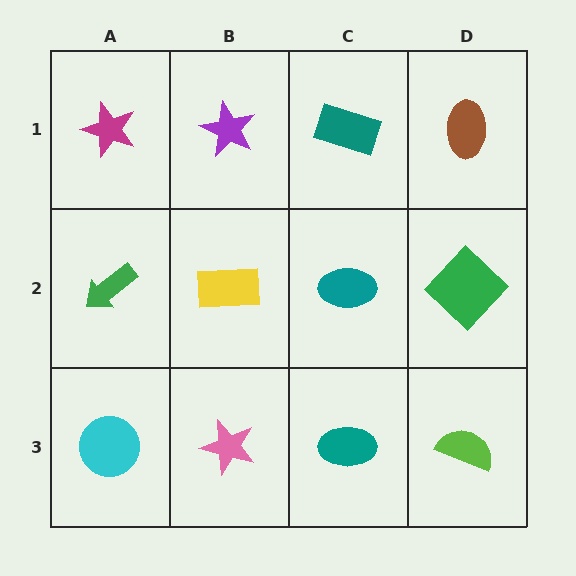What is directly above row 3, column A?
A green arrow.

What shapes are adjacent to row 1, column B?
A yellow rectangle (row 2, column B), a magenta star (row 1, column A), a teal rectangle (row 1, column C).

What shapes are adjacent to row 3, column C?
A teal ellipse (row 2, column C), a pink star (row 3, column B), a lime semicircle (row 3, column D).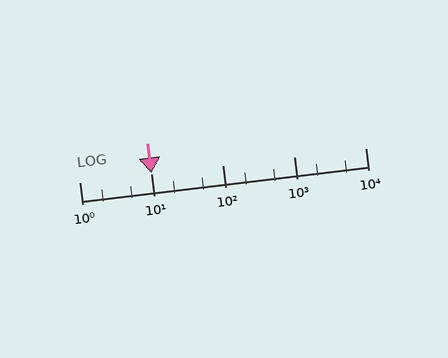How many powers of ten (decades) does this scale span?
The scale spans 4 decades, from 1 to 10000.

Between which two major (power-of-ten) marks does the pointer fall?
The pointer is between 10 and 100.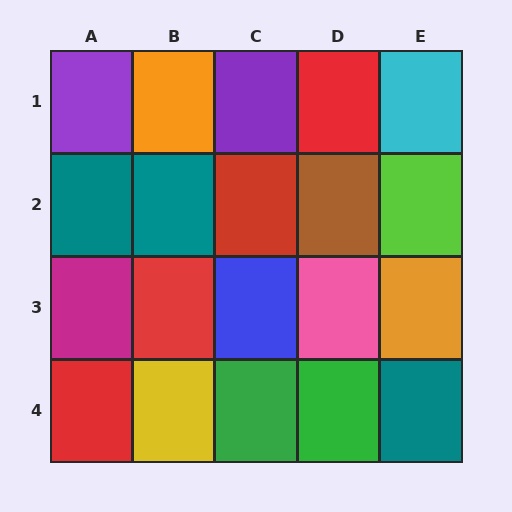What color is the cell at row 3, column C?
Blue.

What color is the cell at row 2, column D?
Brown.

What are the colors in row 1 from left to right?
Purple, orange, purple, red, cyan.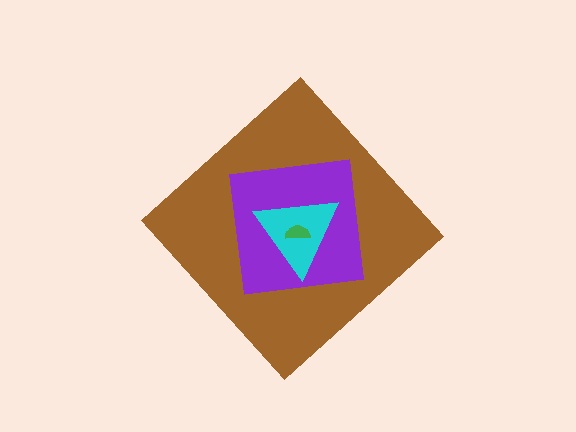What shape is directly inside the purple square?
The cyan triangle.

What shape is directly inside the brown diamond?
The purple square.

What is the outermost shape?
The brown diamond.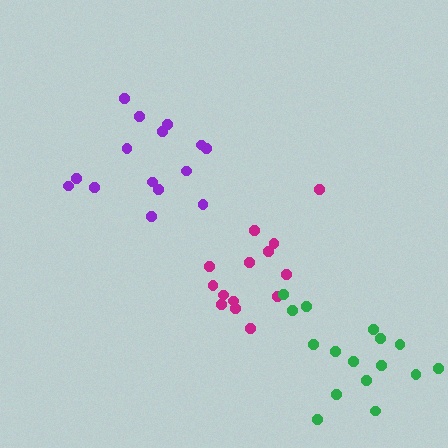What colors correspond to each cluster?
The clusters are colored: magenta, green, purple.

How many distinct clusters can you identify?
There are 3 distinct clusters.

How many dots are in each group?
Group 1: 14 dots, Group 2: 16 dots, Group 3: 15 dots (45 total).